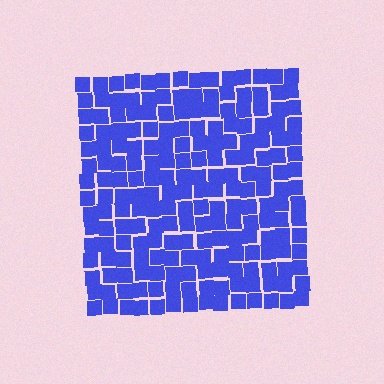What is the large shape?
The large shape is a square.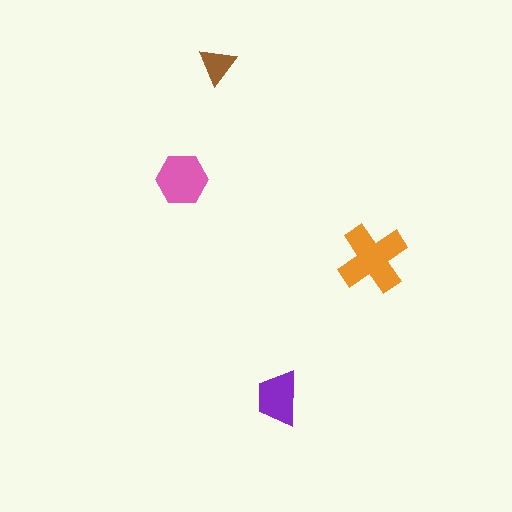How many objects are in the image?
There are 4 objects in the image.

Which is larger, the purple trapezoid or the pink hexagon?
The pink hexagon.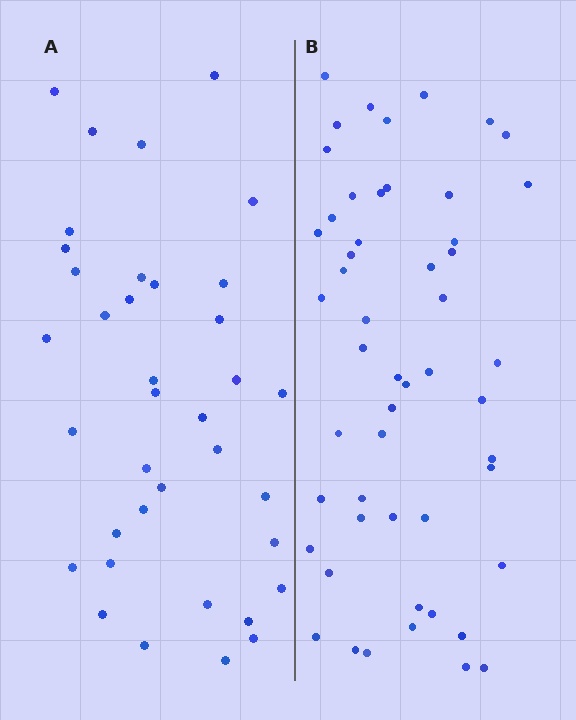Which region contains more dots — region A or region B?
Region B (the right region) has more dots.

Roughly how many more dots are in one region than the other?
Region B has approximately 15 more dots than region A.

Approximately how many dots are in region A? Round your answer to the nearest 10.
About 40 dots. (The exact count is 37, which rounds to 40.)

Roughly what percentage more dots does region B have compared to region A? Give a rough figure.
About 40% more.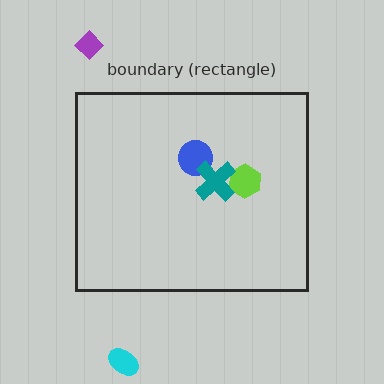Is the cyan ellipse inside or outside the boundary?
Outside.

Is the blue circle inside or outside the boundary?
Inside.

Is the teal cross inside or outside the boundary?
Inside.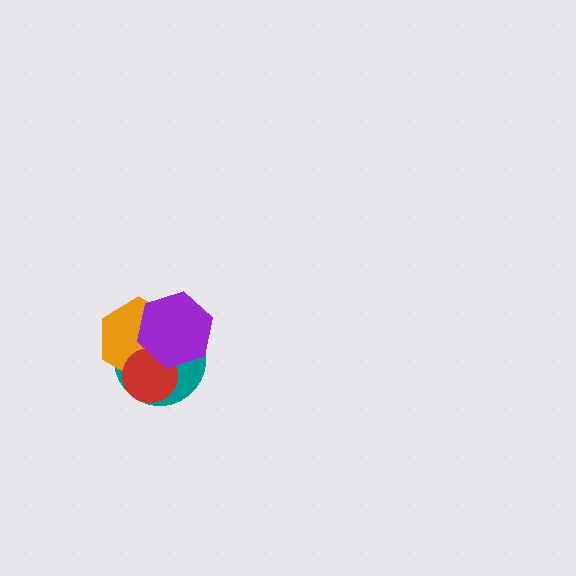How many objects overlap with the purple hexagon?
3 objects overlap with the purple hexagon.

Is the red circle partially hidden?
Yes, it is partially covered by another shape.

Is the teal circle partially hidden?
Yes, it is partially covered by another shape.